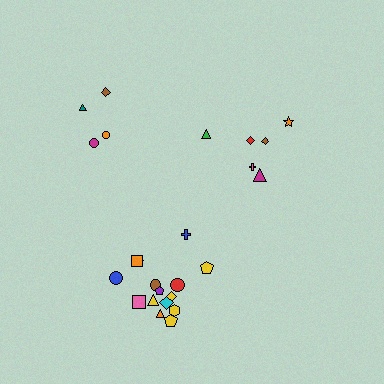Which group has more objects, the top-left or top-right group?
The top-right group.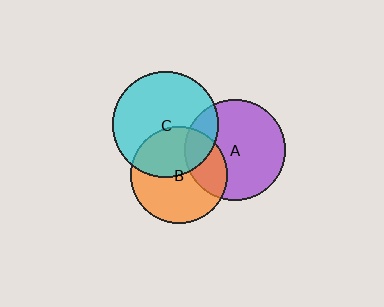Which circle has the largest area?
Circle C (cyan).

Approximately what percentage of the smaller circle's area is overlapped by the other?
Approximately 30%.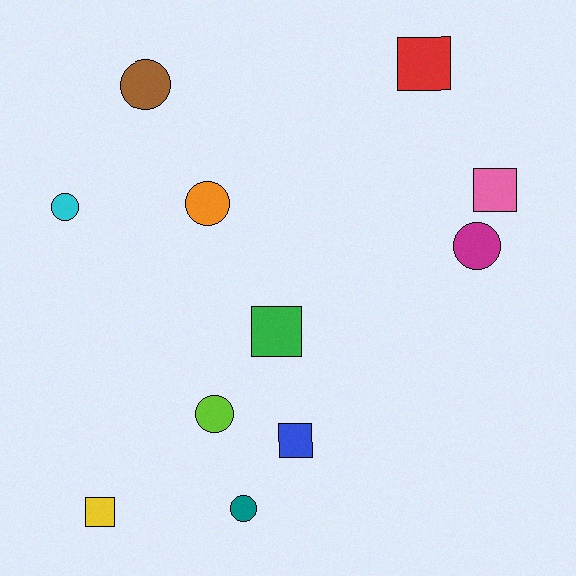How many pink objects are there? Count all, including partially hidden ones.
There is 1 pink object.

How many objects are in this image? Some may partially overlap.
There are 11 objects.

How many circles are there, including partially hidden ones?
There are 6 circles.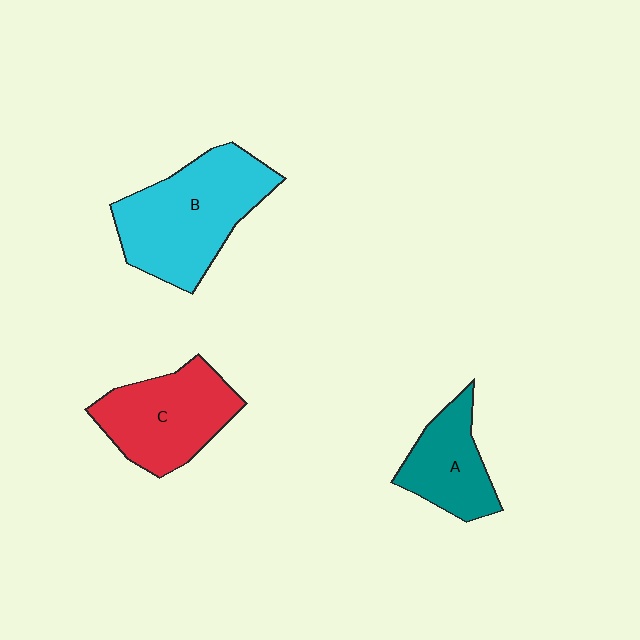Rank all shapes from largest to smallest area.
From largest to smallest: B (cyan), C (red), A (teal).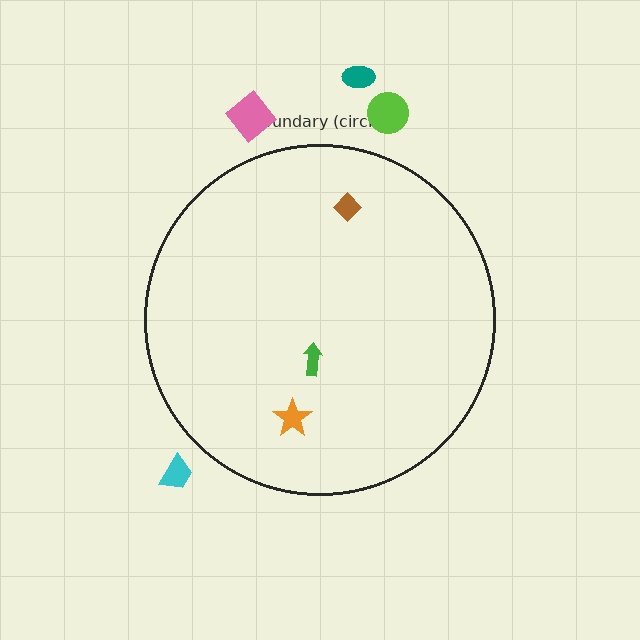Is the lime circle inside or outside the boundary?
Outside.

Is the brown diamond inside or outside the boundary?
Inside.